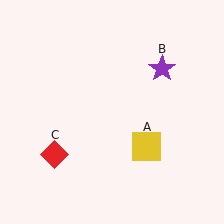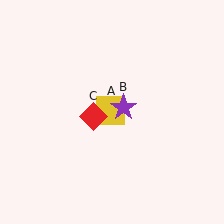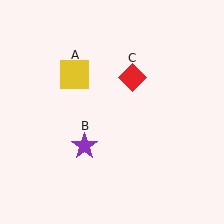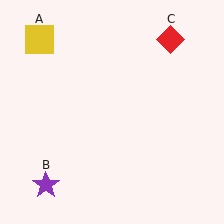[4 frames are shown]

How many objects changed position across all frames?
3 objects changed position: yellow square (object A), purple star (object B), red diamond (object C).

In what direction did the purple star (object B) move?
The purple star (object B) moved down and to the left.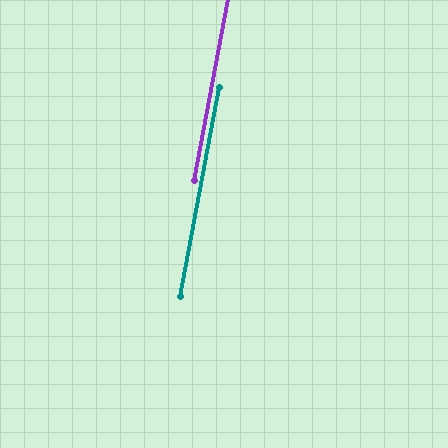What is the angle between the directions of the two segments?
Approximately 0 degrees.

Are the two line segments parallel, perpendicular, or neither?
Parallel — their directions differ by only 0.3°.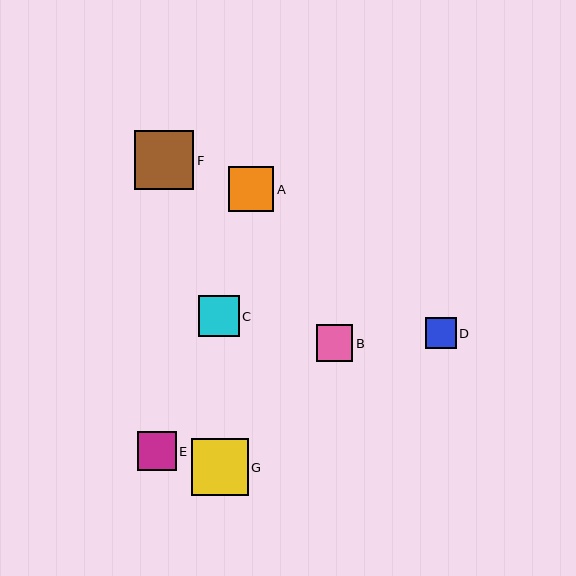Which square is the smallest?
Square D is the smallest with a size of approximately 31 pixels.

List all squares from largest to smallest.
From largest to smallest: F, G, A, C, E, B, D.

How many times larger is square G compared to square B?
Square G is approximately 1.6 times the size of square B.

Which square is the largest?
Square F is the largest with a size of approximately 59 pixels.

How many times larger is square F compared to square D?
Square F is approximately 1.9 times the size of square D.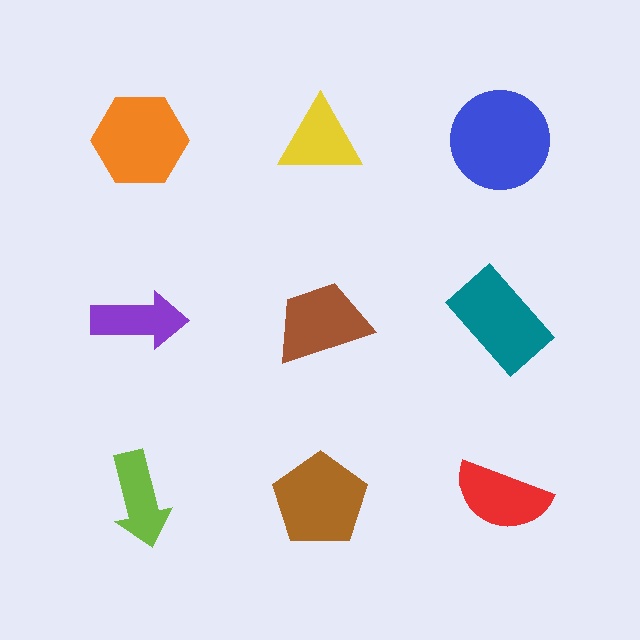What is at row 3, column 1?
A lime arrow.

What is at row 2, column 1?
A purple arrow.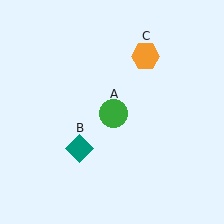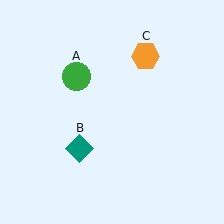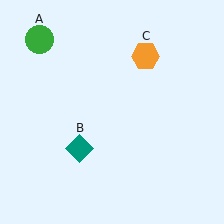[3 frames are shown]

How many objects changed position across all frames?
1 object changed position: green circle (object A).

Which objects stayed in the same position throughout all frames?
Teal diamond (object B) and orange hexagon (object C) remained stationary.